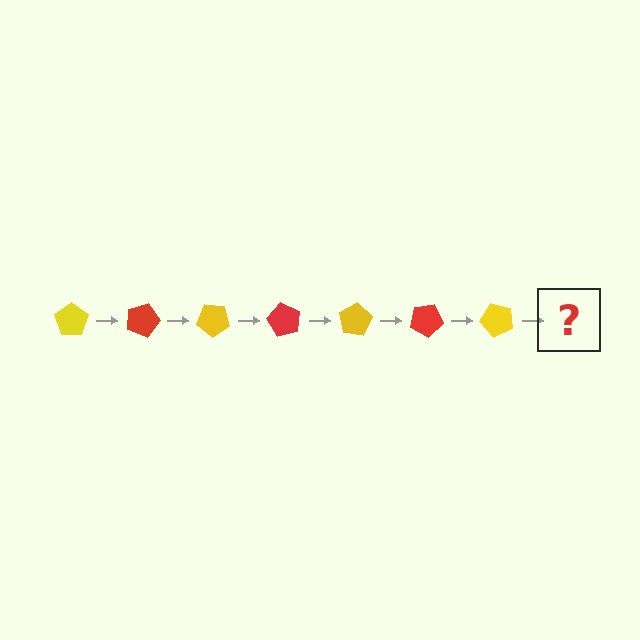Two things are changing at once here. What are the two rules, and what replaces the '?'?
The two rules are that it rotates 20 degrees each step and the color cycles through yellow and red. The '?' should be a red pentagon, rotated 140 degrees from the start.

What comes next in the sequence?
The next element should be a red pentagon, rotated 140 degrees from the start.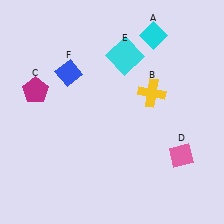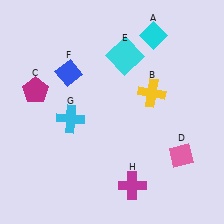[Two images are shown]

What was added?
A cyan cross (G), a magenta cross (H) were added in Image 2.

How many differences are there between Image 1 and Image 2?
There are 2 differences between the two images.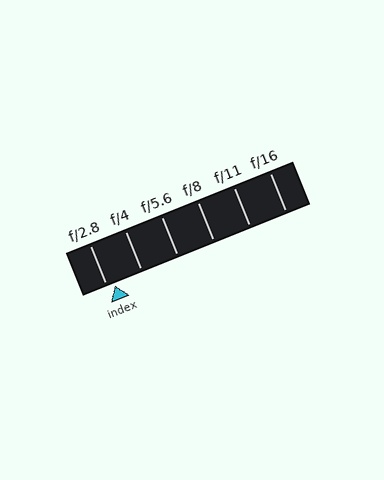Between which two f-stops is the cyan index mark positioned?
The index mark is between f/2.8 and f/4.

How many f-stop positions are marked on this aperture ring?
There are 6 f-stop positions marked.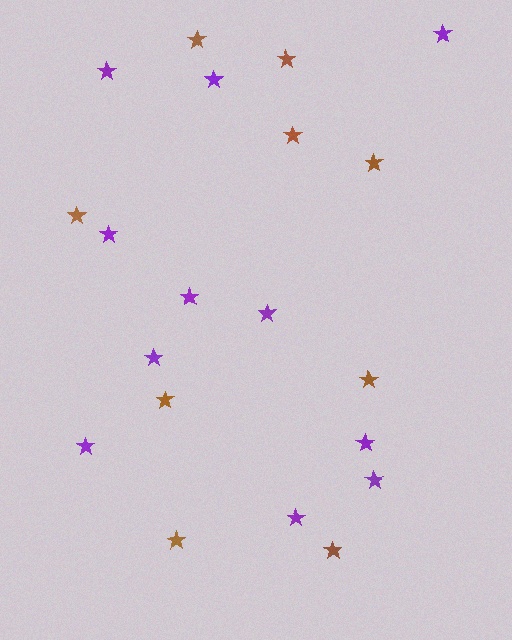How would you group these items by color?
There are 2 groups: one group of purple stars (11) and one group of brown stars (9).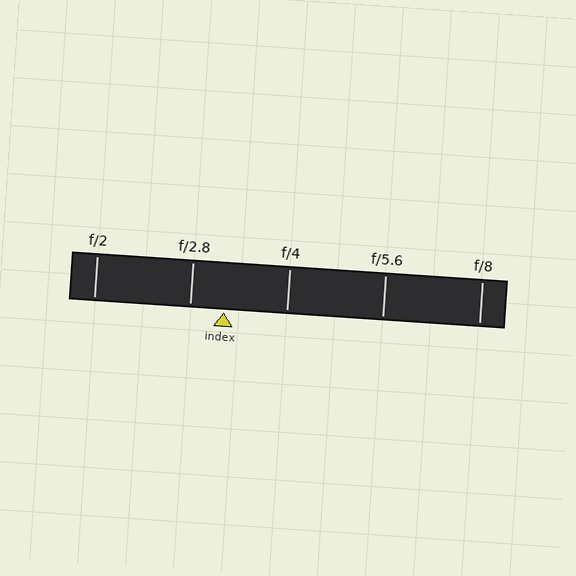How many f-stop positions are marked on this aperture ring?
There are 5 f-stop positions marked.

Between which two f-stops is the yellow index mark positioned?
The index mark is between f/2.8 and f/4.